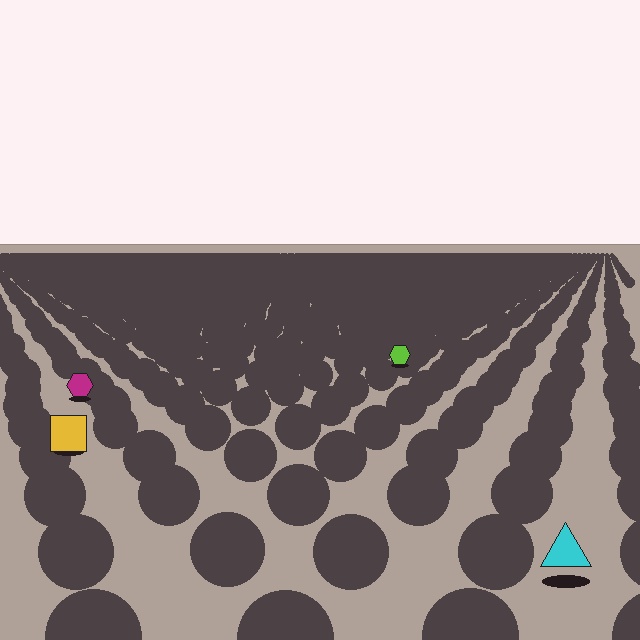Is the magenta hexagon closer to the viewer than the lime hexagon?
Yes. The magenta hexagon is closer — you can tell from the texture gradient: the ground texture is coarser near it.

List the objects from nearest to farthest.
From nearest to farthest: the cyan triangle, the yellow square, the magenta hexagon, the lime hexagon.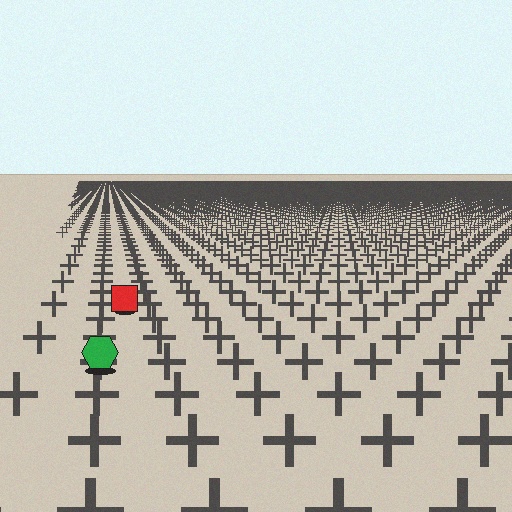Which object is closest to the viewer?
The green hexagon is closest. The texture marks near it are larger and more spread out.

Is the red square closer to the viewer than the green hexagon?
No. The green hexagon is closer — you can tell from the texture gradient: the ground texture is coarser near it.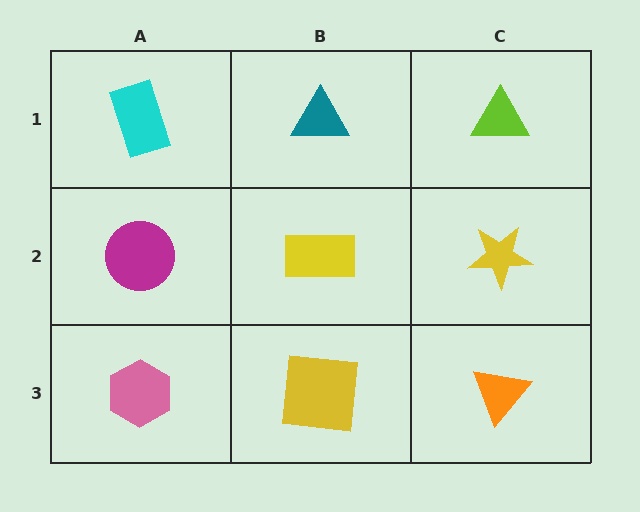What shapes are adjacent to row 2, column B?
A teal triangle (row 1, column B), a yellow square (row 3, column B), a magenta circle (row 2, column A), a yellow star (row 2, column C).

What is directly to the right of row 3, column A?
A yellow square.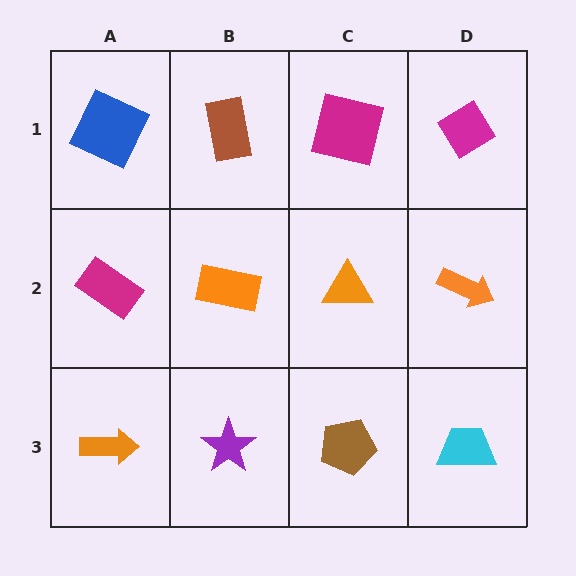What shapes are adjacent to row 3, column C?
An orange triangle (row 2, column C), a purple star (row 3, column B), a cyan trapezoid (row 3, column D).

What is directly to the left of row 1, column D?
A magenta square.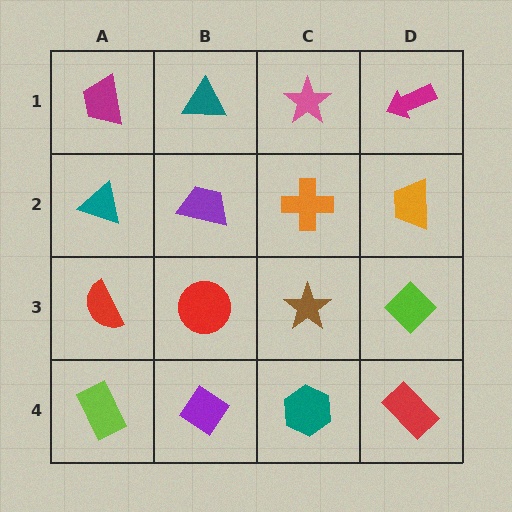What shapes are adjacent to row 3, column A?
A teal triangle (row 2, column A), a lime rectangle (row 4, column A), a red circle (row 3, column B).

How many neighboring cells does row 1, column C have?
3.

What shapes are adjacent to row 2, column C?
A pink star (row 1, column C), a brown star (row 3, column C), a purple trapezoid (row 2, column B), an orange trapezoid (row 2, column D).